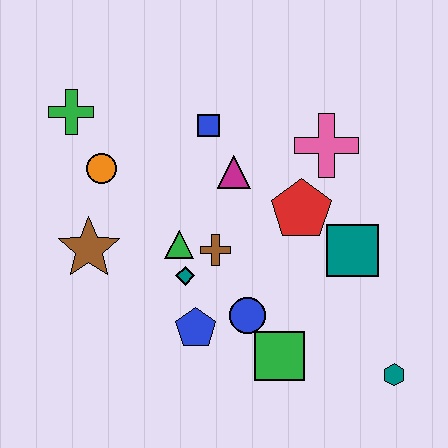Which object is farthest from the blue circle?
The green cross is farthest from the blue circle.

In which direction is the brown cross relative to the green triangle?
The brown cross is to the right of the green triangle.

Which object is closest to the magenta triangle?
The blue square is closest to the magenta triangle.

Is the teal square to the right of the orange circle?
Yes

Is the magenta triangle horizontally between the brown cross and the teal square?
Yes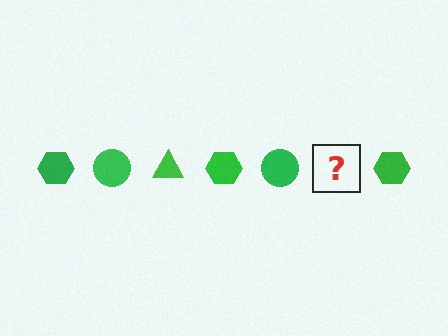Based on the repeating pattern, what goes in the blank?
The blank should be a green triangle.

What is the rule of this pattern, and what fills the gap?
The rule is that the pattern cycles through hexagon, circle, triangle shapes in green. The gap should be filled with a green triangle.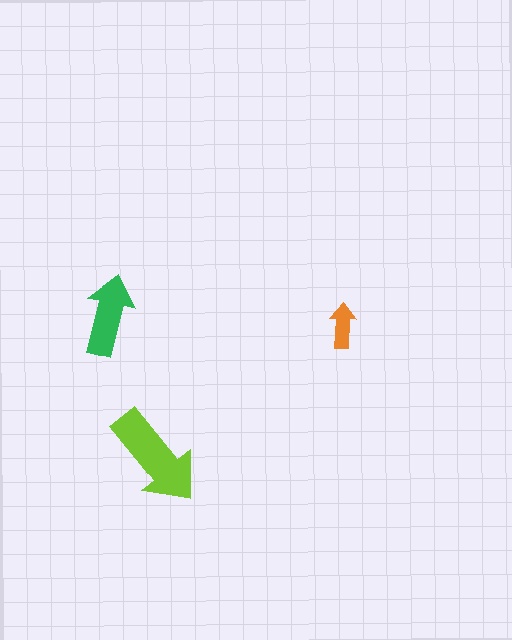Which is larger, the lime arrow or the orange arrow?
The lime one.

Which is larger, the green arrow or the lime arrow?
The lime one.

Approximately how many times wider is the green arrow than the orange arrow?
About 2 times wider.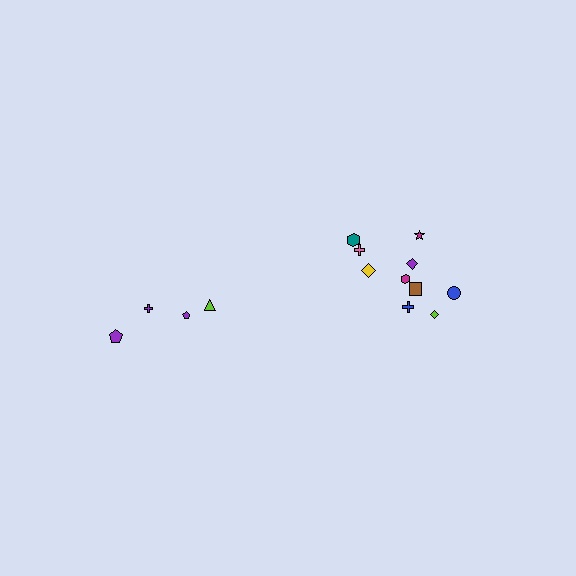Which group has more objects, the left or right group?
The right group.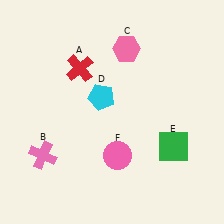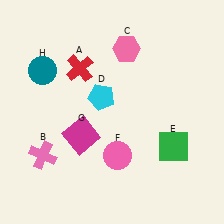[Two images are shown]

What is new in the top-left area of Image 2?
A teal circle (H) was added in the top-left area of Image 2.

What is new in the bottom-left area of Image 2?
A magenta square (G) was added in the bottom-left area of Image 2.